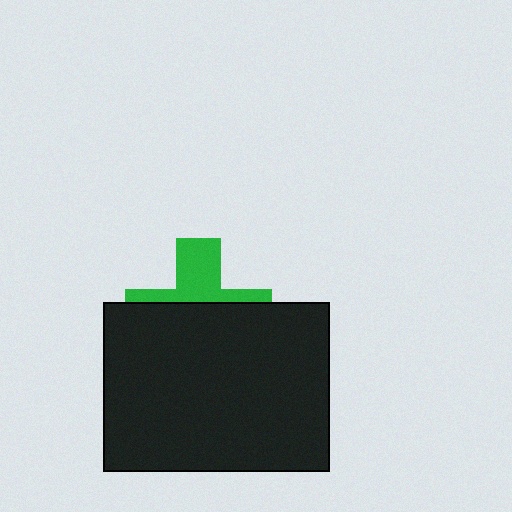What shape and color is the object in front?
The object in front is a black rectangle.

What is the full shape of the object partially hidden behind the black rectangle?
The partially hidden object is a green cross.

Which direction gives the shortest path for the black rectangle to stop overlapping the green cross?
Moving down gives the shortest separation.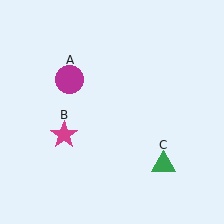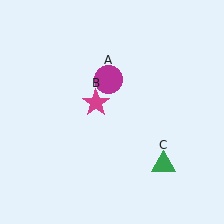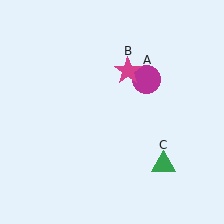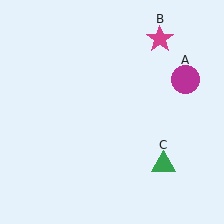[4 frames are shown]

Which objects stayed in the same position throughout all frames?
Green triangle (object C) remained stationary.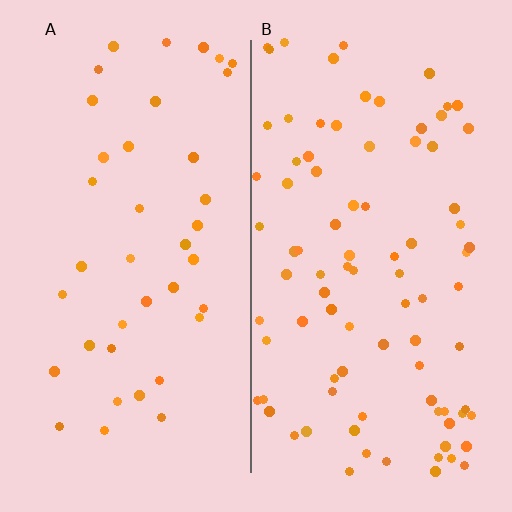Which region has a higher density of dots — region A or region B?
B (the right).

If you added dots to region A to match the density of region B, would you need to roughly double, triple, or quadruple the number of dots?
Approximately double.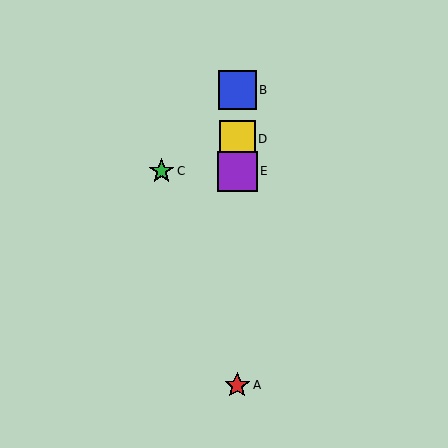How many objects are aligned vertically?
4 objects (A, B, D, E) are aligned vertically.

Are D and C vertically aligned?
No, D is at x≈237 and C is at x≈161.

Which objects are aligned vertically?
Objects A, B, D, E are aligned vertically.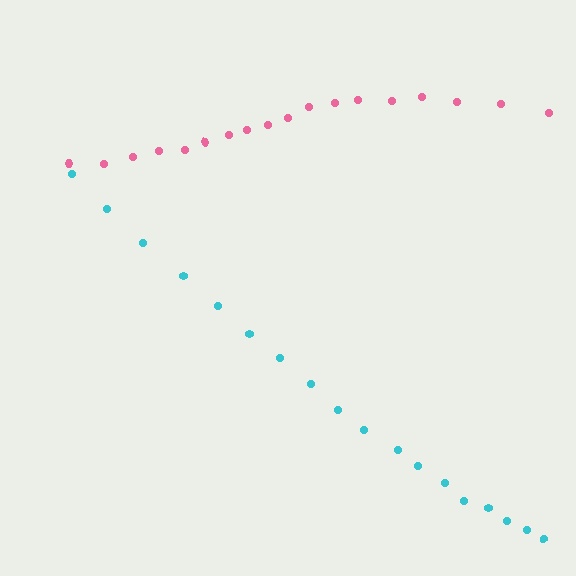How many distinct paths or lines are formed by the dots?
There are 2 distinct paths.